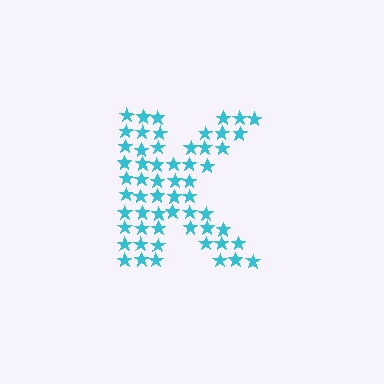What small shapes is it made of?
It is made of small stars.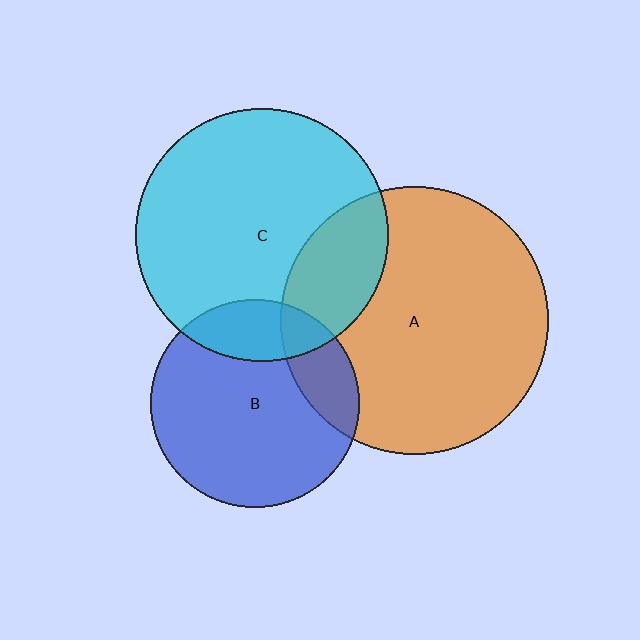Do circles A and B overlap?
Yes.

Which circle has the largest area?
Circle A (orange).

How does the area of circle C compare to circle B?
Approximately 1.5 times.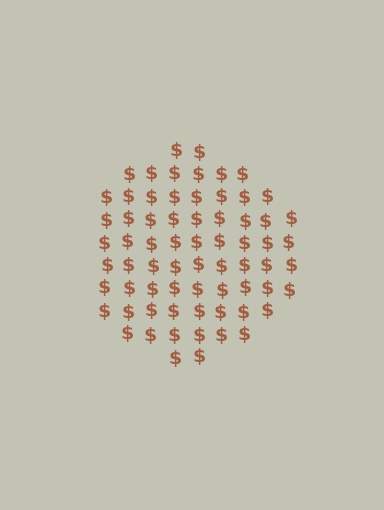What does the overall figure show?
The overall figure shows a circle.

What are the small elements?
The small elements are dollar signs.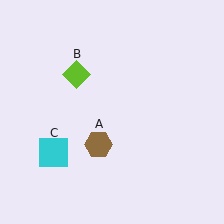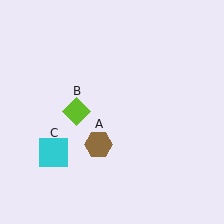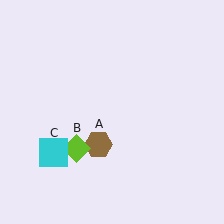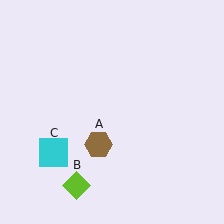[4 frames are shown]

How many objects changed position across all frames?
1 object changed position: lime diamond (object B).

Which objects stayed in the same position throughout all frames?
Brown hexagon (object A) and cyan square (object C) remained stationary.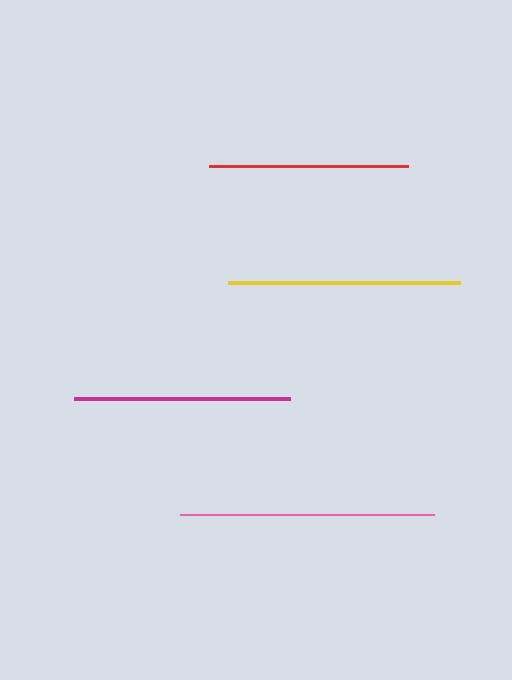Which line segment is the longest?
The pink line is the longest at approximately 254 pixels.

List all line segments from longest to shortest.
From longest to shortest: pink, yellow, magenta, red.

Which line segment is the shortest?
The red line is the shortest at approximately 199 pixels.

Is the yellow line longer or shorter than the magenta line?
The yellow line is longer than the magenta line.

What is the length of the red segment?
The red segment is approximately 199 pixels long.